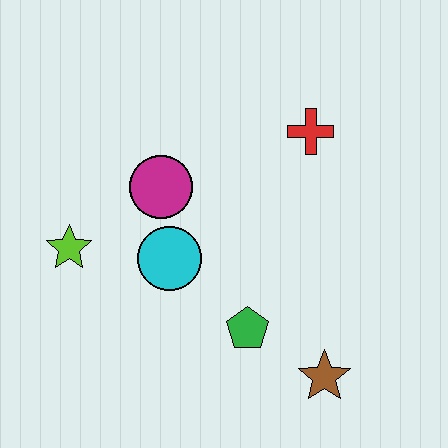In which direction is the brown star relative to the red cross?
The brown star is below the red cross.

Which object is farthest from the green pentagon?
The red cross is farthest from the green pentagon.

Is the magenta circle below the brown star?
No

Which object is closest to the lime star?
The cyan circle is closest to the lime star.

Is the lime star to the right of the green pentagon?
No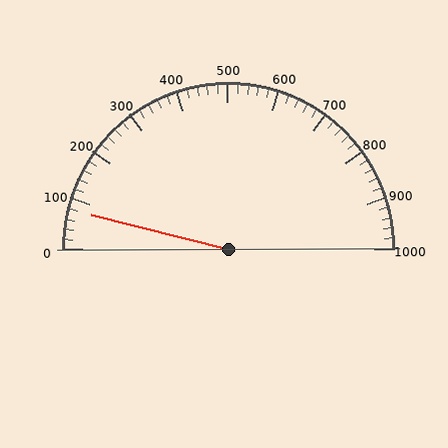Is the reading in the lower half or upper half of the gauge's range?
The reading is in the lower half of the range (0 to 1000).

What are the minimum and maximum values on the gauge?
The gauge ranges from 0 to 1000.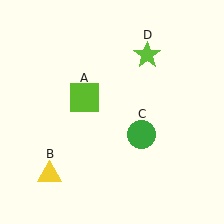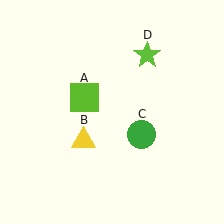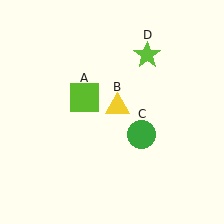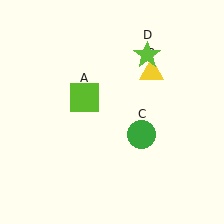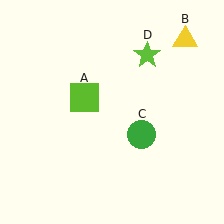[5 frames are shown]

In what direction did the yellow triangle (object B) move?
The yellow triangle (object B) moved up and to the right.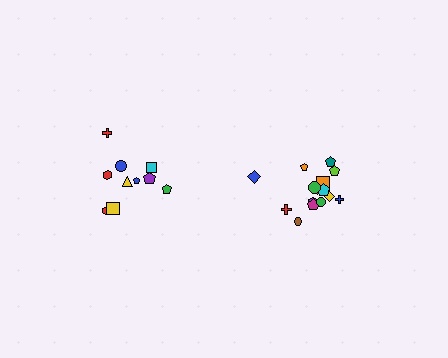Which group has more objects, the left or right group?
The right group.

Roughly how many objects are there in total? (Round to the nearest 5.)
Roughly 25 objects in total.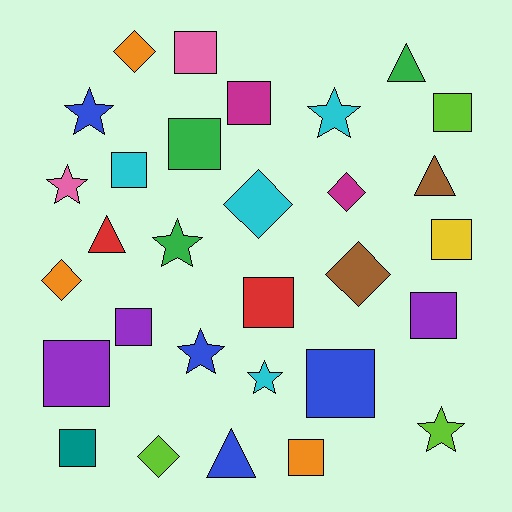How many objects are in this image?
There are 30 objects.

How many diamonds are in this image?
There are 6 diamonds.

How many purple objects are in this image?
There are 3 purple objects.